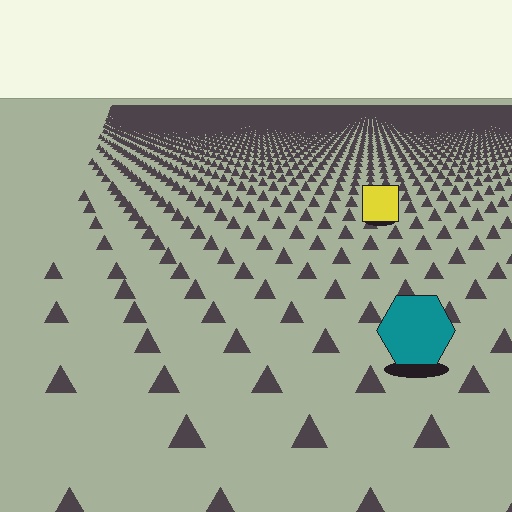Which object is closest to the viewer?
The teal hexagon is closest. The texture marks near it are larger and more spread out.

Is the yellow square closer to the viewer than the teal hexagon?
No. The teal hexagon is closer — you can tell from the texture gradient: the ground texture is coarser near it.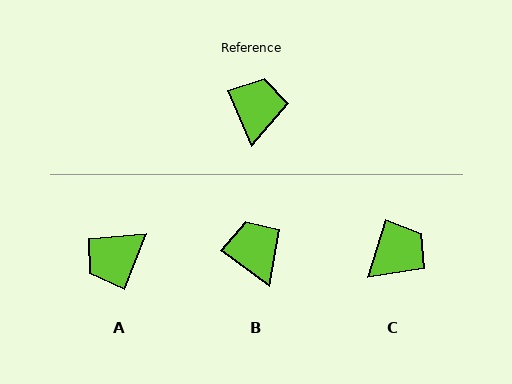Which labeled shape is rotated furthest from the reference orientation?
A, about 136 degrees away.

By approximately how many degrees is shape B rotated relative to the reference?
Approximately 30 degrees counter-clockwise.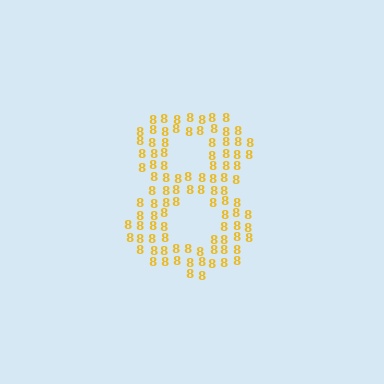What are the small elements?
The small elements are digit 8's.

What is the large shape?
The large shape is the digit 8.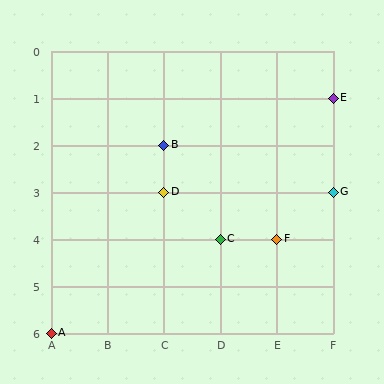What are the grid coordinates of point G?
Point G is at grid coordinates (F, 3).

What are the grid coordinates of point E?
Point E is at grid coordinates (F, 1).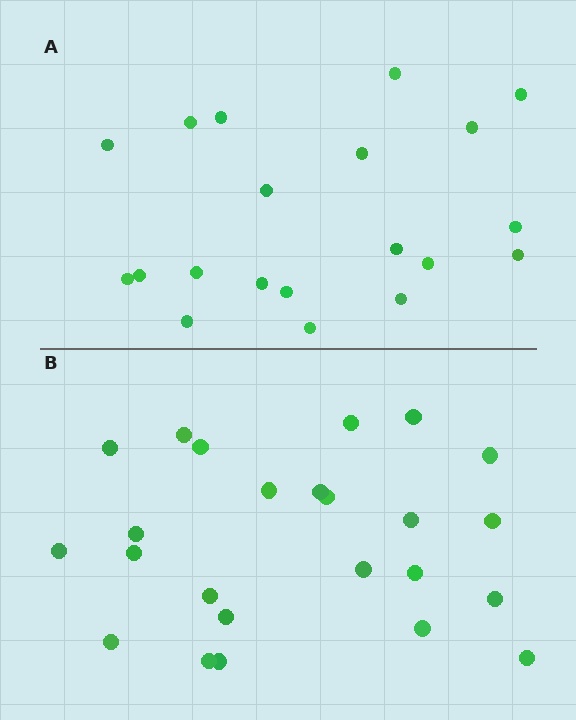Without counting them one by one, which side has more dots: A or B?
Region B (the bottom region) has more dots.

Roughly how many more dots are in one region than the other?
Region B has about 4 more dots than region A.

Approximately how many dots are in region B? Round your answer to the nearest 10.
About 20 dots. (The exact count is 24, which rounds to 20.)